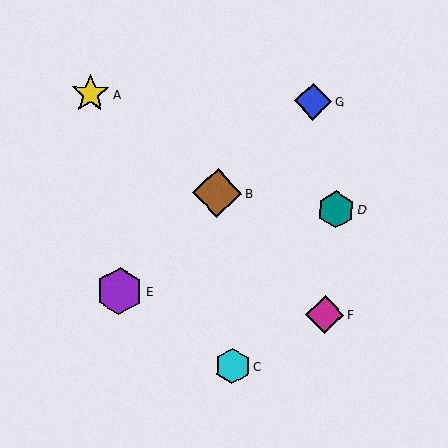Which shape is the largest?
The brown diamond (labeled B) is the largest.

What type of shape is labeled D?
Shape D is a teal hexagon.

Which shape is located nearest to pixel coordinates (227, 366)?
The cyan hexagon (labeled C) at (232, 366) is nearest to that location.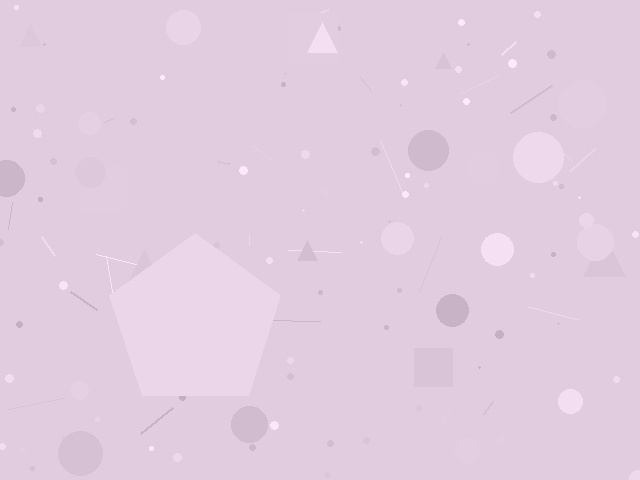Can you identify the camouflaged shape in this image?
The camouflaged shape is a pentagon.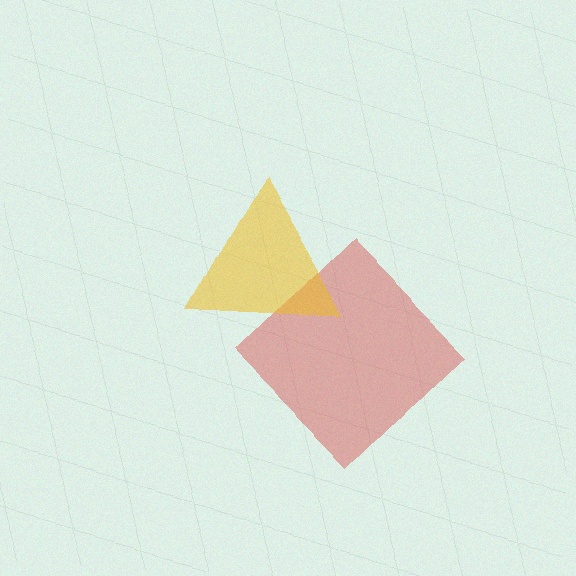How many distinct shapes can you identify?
There are 2 distinct shapes: a red diamond, a yellow triangle.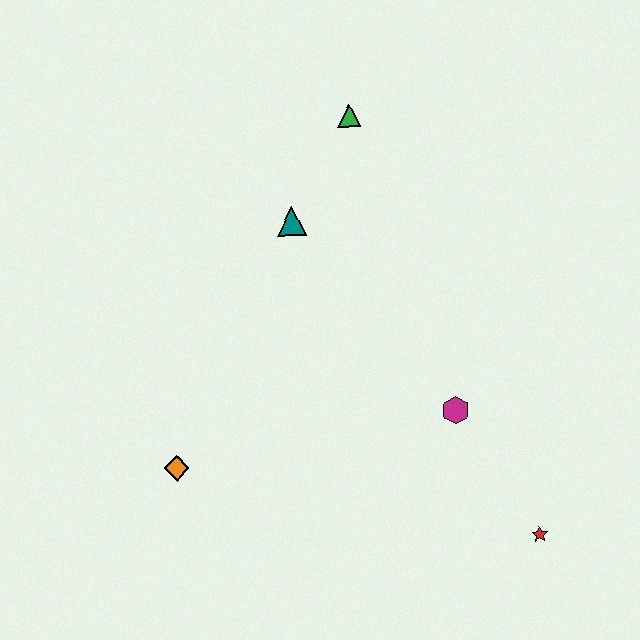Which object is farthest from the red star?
The green triangle is farthest from the red star.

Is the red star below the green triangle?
Yes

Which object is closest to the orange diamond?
The teal triangle is closest to the orange diamond.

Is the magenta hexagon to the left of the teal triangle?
No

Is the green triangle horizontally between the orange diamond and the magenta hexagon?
Yes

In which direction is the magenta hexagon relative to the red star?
The magenta hexagon is above the red star.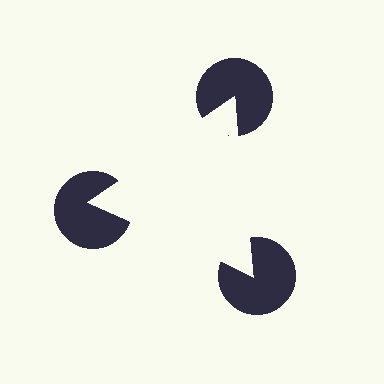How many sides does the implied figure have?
3 sides.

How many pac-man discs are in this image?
There are 3 — one at each vertex of the illusory triangle.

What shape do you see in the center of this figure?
An illusory triangle — its edges are inferred from the aligned wedge cuts in the pac-man discs, not physically drawn.